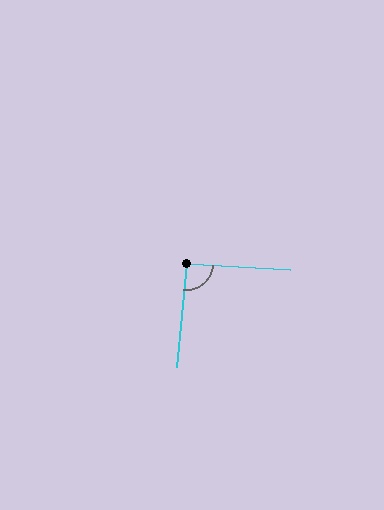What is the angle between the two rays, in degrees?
Approximately 92 degrees.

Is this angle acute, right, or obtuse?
It is approximately a right angle.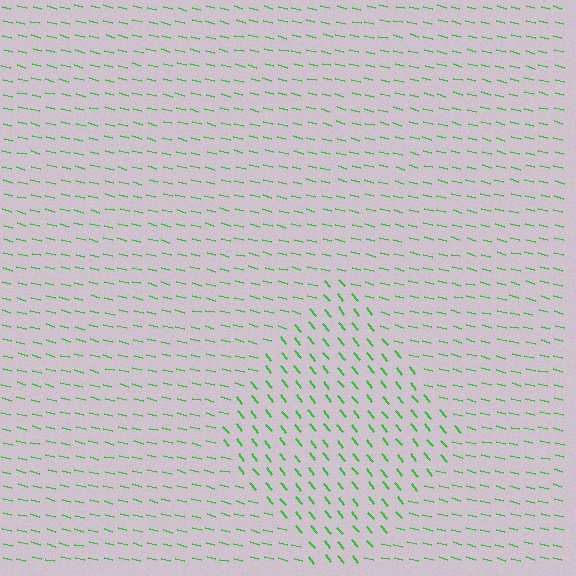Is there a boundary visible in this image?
Yes, there is a texture boundary formed by a change in line orientation.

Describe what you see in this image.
The image is filled with small green line segments. A diamond region in the image has lines oriented differently from the surrounding lines, creating a visible texture boundary.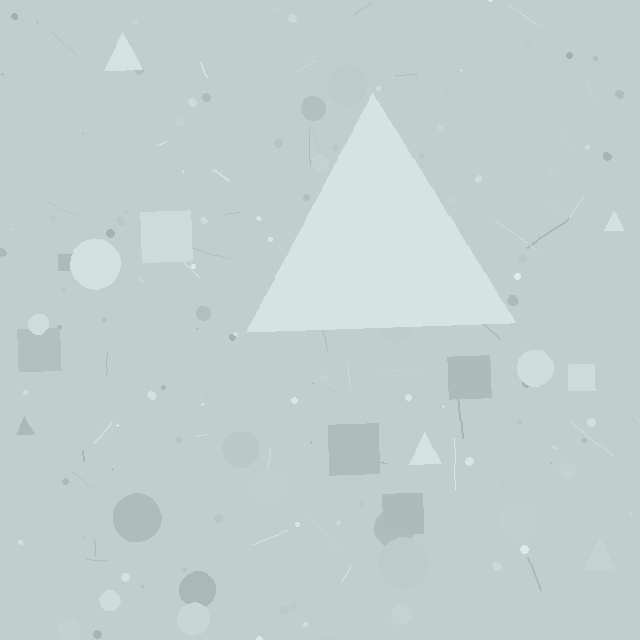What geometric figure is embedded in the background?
A triangle is embedded in the background.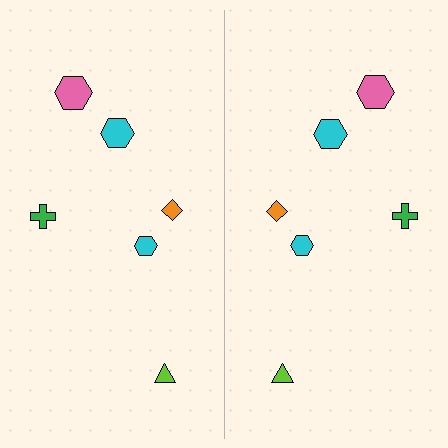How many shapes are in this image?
There are 12 shapes in this image.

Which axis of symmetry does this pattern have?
The pattern has a vertical axis of symmetry running through the center of the image.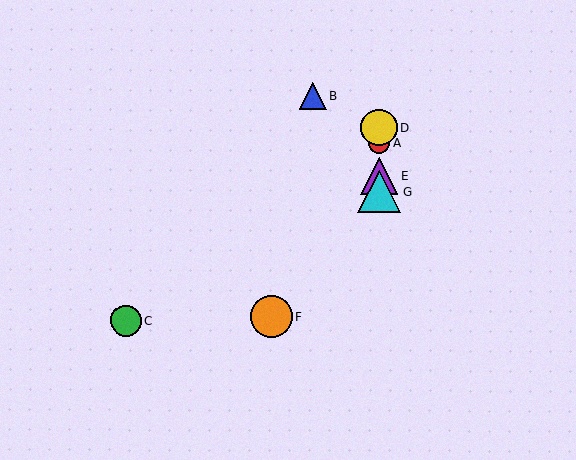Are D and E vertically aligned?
Yes, both are at x≈379.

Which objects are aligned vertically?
Objects A, D, E, G are aligned vertically.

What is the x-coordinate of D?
Object D is at x≈379.